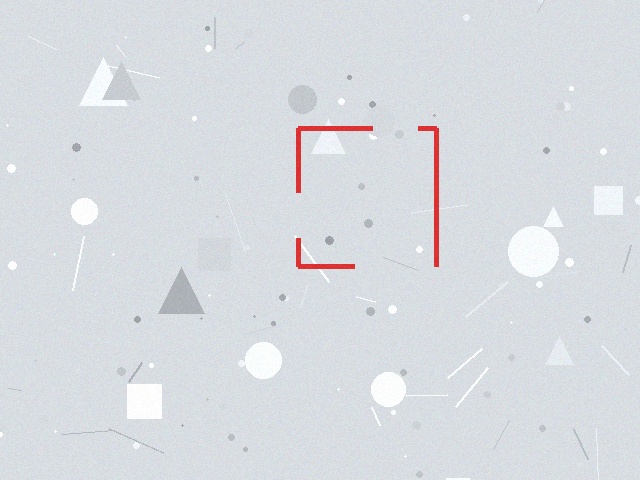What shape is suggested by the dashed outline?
The dashed outline suggests a square.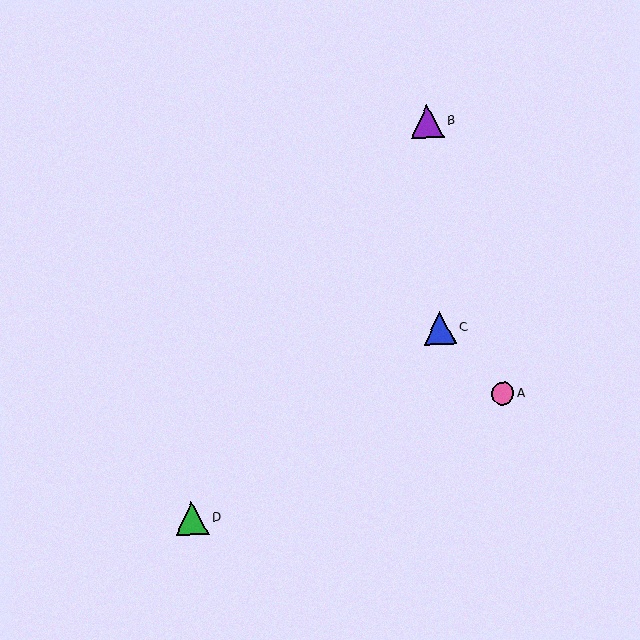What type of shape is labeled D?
Shape D is a green triangle.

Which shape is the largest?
The purple triangle (labeled B) is the largest.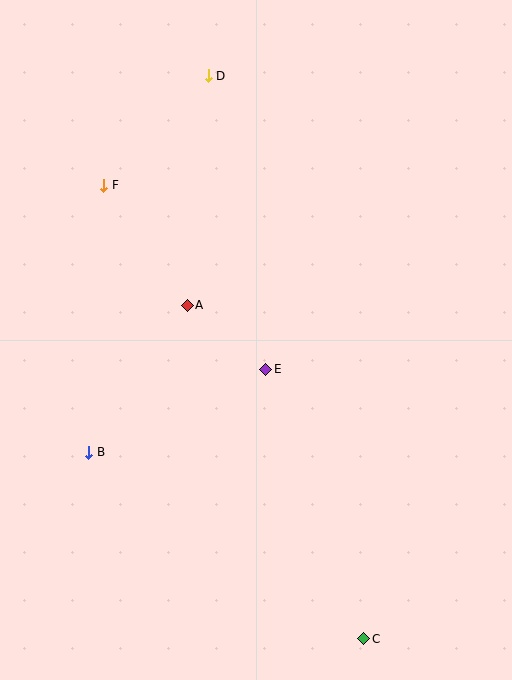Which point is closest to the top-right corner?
Point D is closest to the top-right corner.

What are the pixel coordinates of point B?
Point B is at (89, 452).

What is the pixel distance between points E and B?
The distance between E and B is 195 pixels.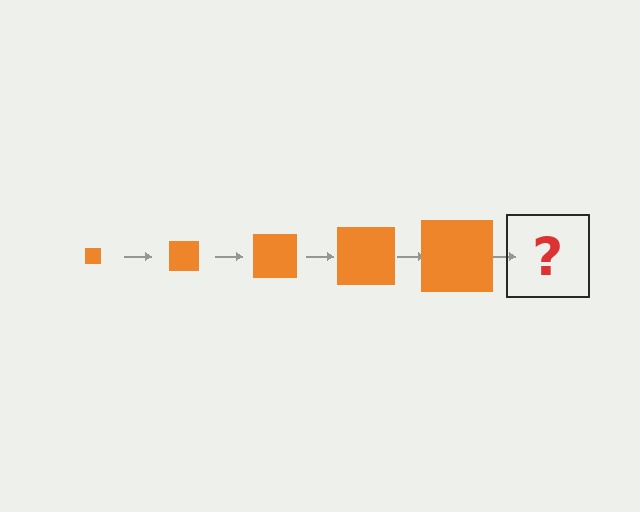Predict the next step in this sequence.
The next step is an orange square, larger than the previous one.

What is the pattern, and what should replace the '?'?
The pattern is that the square gets progressively larger each step. The '?' should be an orange square, larger than the previous one.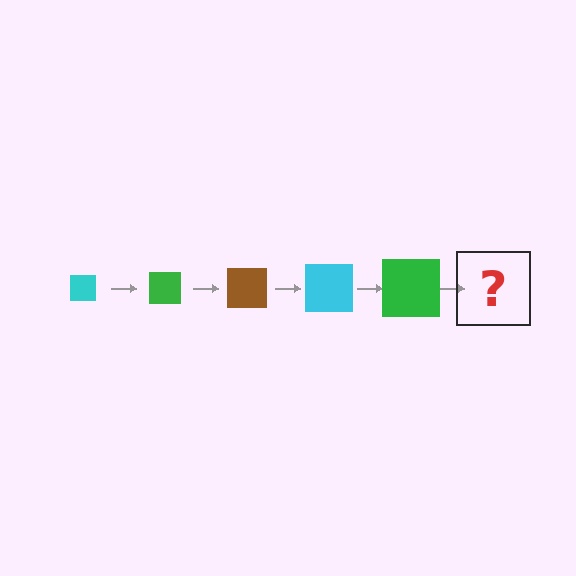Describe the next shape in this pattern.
It should be a brown square, larger than the previous one.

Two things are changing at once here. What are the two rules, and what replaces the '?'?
The two rules are that the square grows larger each step and the color cycles through cyan, green, and brown. The '?' should be a brown square, larger than the previous one.